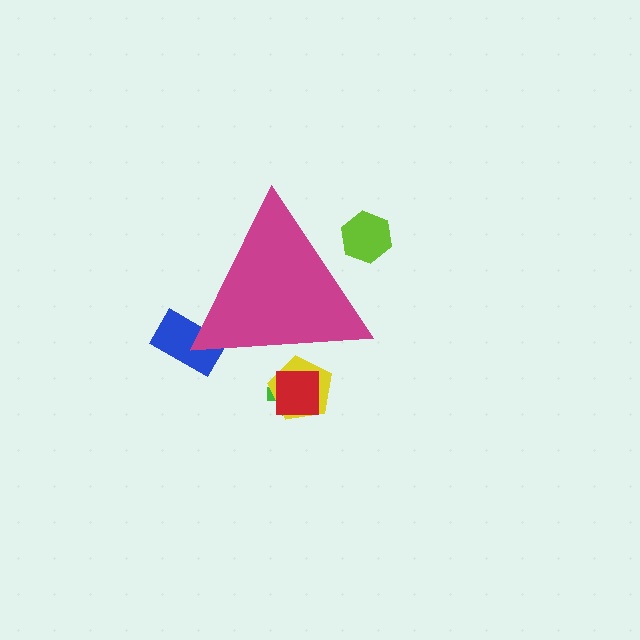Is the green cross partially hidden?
Yes, the green cross is partially hidden behind the magenta triangle.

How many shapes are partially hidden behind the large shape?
5 shapes are partially hidden.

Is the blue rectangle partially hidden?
Yes, the blue rectangle is partially hidden behind the magenta triangle.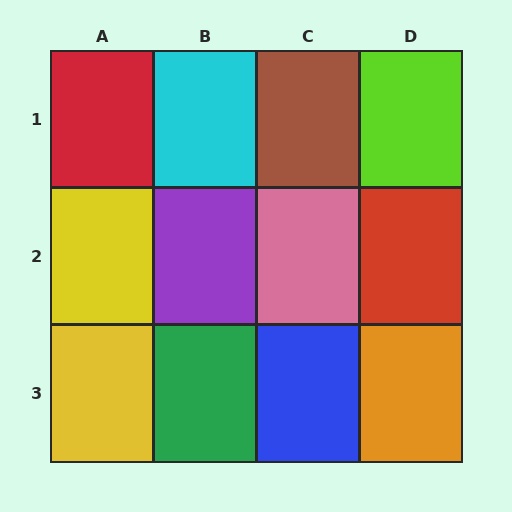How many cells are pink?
1 cell is pink.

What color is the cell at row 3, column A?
Yellow.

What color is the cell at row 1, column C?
Brown.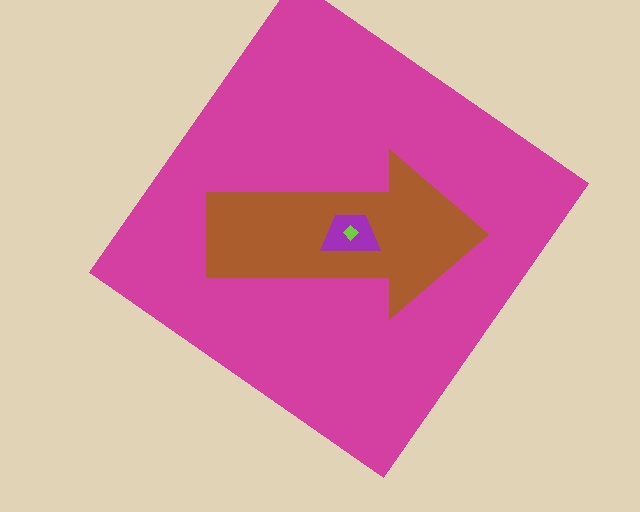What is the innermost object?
The lime diamond.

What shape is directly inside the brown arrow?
The purple trapezoid.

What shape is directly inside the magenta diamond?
The brown arrow.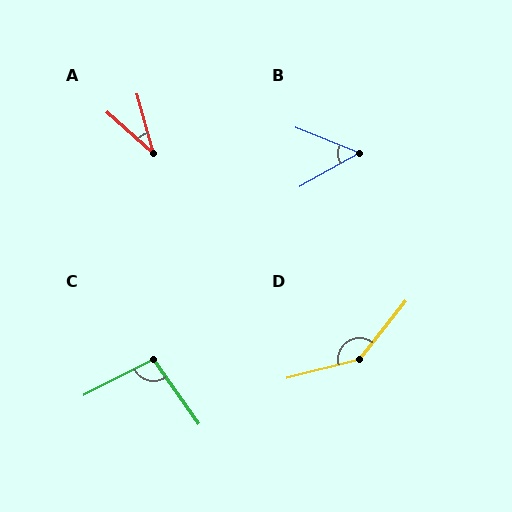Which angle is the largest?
D, at approximately 143 degrees.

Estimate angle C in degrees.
Approximately 98 degrees.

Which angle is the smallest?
A, at approximately 33 degrees.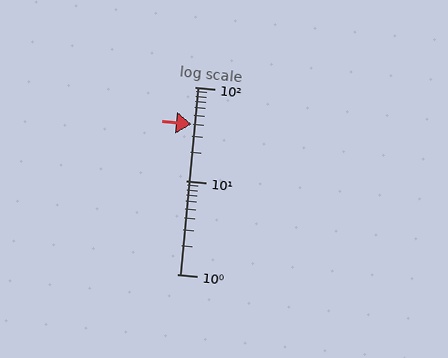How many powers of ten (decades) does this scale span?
The scale spans 2 decades, from 1 to 100.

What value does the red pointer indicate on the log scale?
The pointer indicates approximately 40.